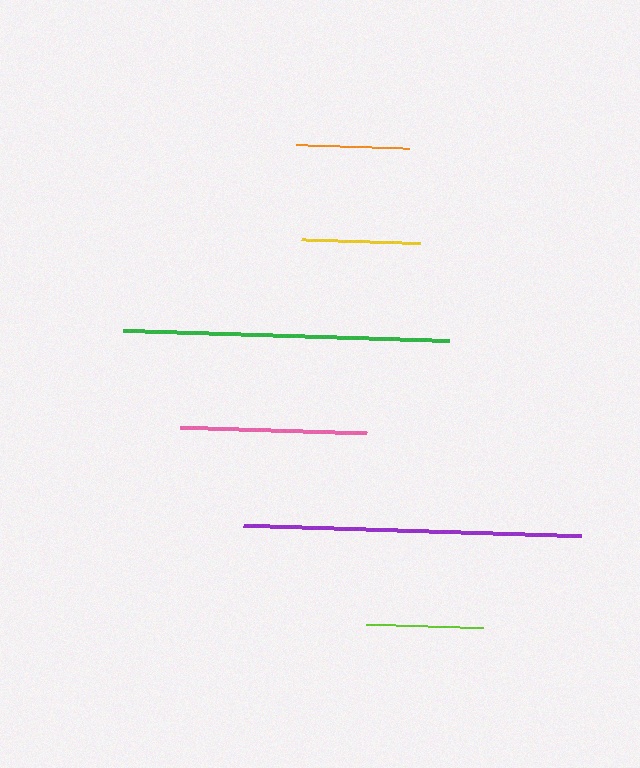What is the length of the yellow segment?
The yellow segment is approximately 119 pixels long.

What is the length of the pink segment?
The pink segment is approximately 187 pixels long.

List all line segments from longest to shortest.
From longest to shortest: purple, green, pink, yellow, lime, orange.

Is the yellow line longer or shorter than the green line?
The green line is longer than the yellow line.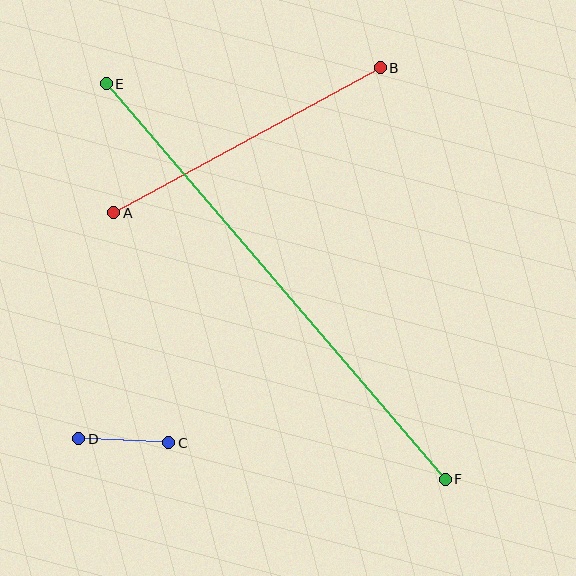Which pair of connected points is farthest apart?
Points E and F are farthest apart.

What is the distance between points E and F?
The distance is approximately 521 pixels.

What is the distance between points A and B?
The distance is approximately 304 pixels.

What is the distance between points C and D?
The distance is approximately 90 pixels.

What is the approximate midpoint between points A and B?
The midpoint is at approximately (247, 140) pixels.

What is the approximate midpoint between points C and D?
The midpoint is at approximately (124, 441) pixels.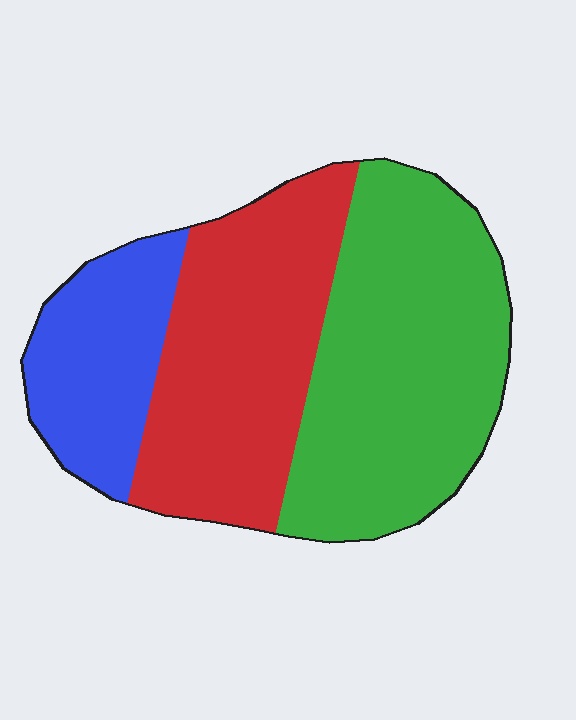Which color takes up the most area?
Green, at roughly 45%.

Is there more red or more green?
Green.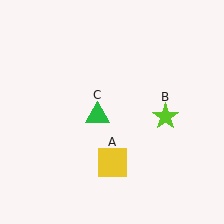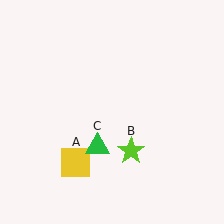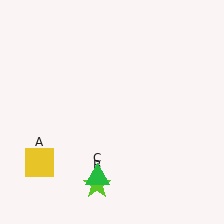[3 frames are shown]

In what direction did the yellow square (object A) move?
The yellow square (object A) moved left.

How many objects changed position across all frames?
3 objects changed position: yellow square (object A), lime star (object B), green triangle (object C).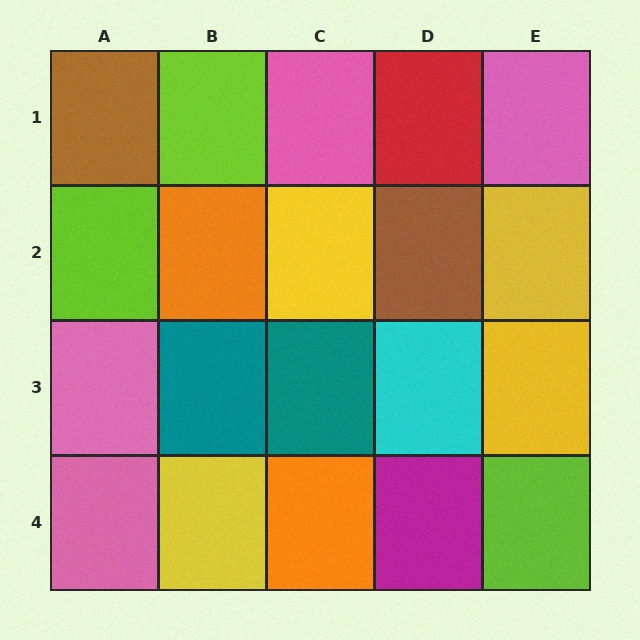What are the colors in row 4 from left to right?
Pink, yellow, orange, magenta, lime.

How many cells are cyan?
1 cell is cyan.